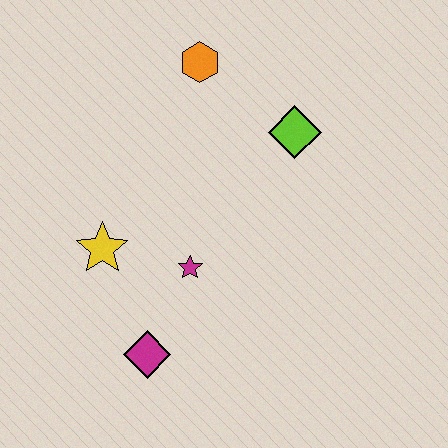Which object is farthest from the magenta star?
The orange hexagon is farthest from the magenta star.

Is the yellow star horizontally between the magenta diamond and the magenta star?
No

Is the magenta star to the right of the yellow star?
Yes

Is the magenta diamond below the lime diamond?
Yes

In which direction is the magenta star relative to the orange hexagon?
The magenta star is below the orange hexagon.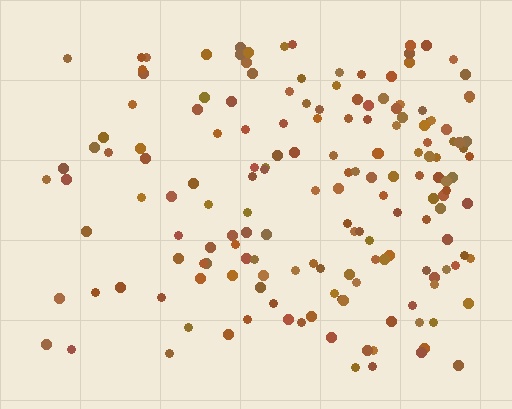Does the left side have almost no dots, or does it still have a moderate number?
Still a moderate number, just noticeably fewer than the right.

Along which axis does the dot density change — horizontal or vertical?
Horizontal.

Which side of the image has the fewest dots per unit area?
The left.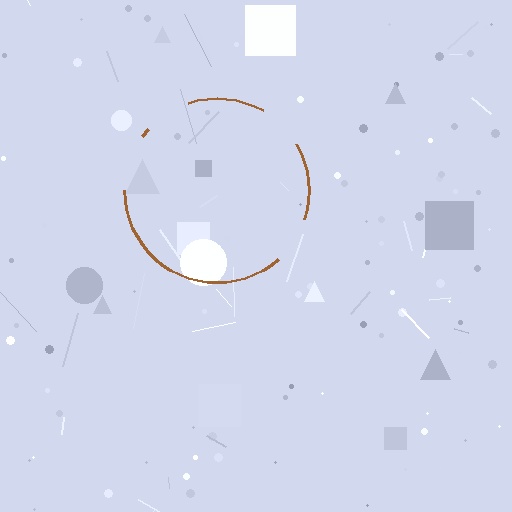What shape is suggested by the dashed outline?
The dashed outline suggests a circle.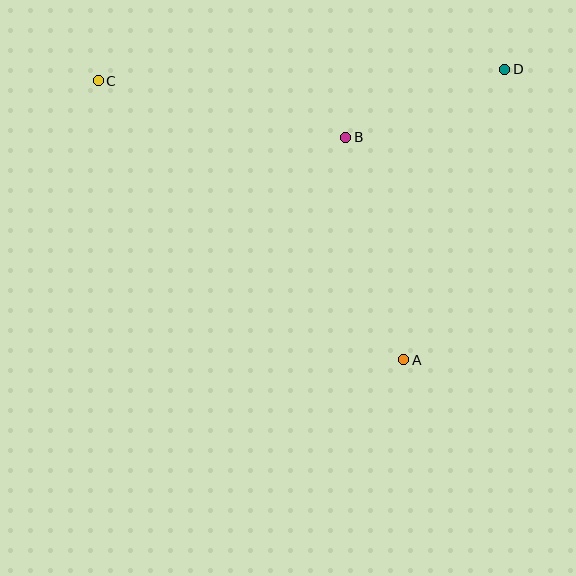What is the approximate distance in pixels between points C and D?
The distance between C and D is approximately 406 pixels.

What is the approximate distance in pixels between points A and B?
The distance between A and B is approximately 230 pixels.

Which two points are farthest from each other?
Points A and C are farthest from each other.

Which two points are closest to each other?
Points B and D are closest to each other.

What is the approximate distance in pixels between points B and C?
The distance between B and C is approximately 254 pixels.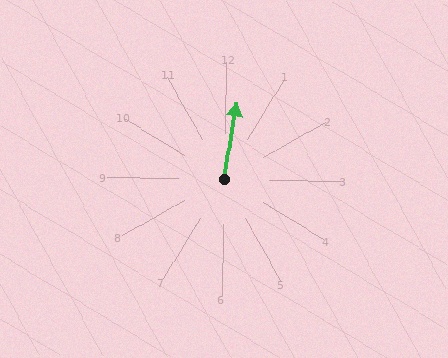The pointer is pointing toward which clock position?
Roughly 12 o'clock.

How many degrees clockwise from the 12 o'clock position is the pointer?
Approximately 9 degrees.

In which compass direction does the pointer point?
North.